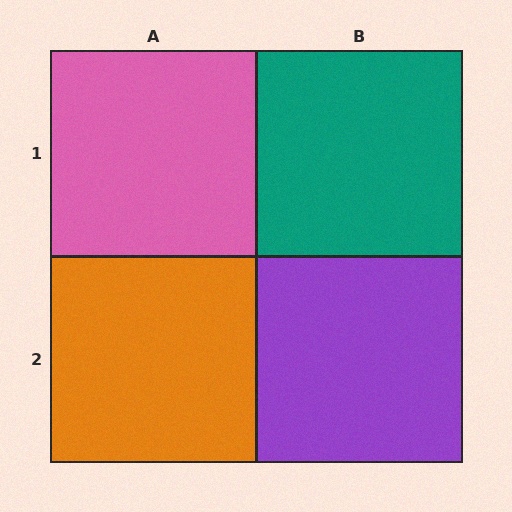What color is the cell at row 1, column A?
Pink.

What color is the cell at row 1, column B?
Teal.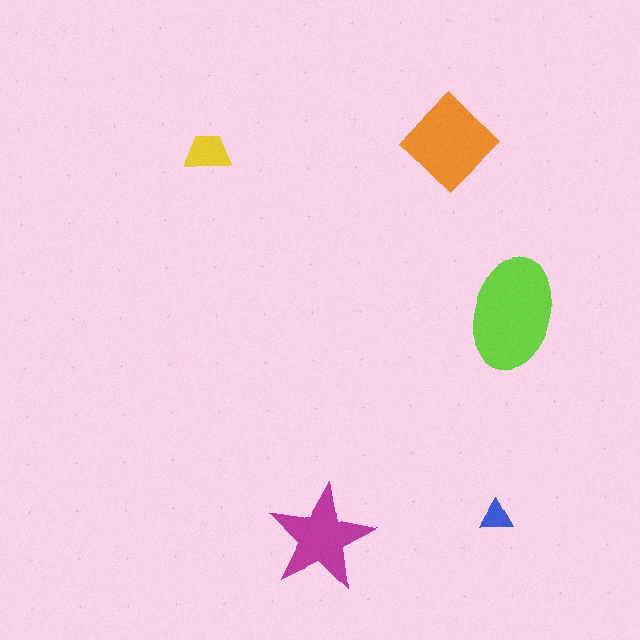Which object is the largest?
The lime ellipse.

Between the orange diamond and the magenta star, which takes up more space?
The orange diamond.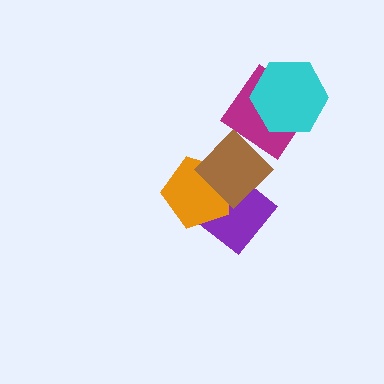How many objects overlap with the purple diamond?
2 objects overlap with the purple diamond.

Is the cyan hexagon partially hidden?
No, no other shape covers it.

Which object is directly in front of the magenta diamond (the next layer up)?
The cyan hexagon is directly in front of the magenta diamond.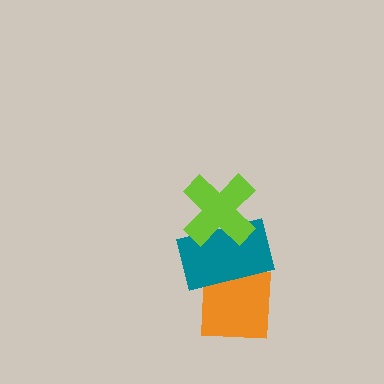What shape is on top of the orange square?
The teal rectangle is on top of the orange square.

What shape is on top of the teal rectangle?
The lime cross is on top of the teal rectangle.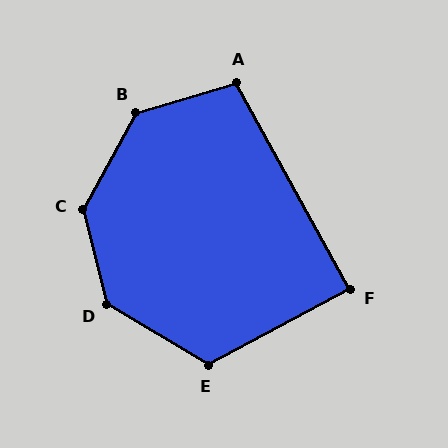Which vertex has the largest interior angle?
C, at approximately 137 degrees.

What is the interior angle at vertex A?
Approximately 102 degrees (obtuse).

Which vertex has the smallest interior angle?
F, at approximately 89 degrees.